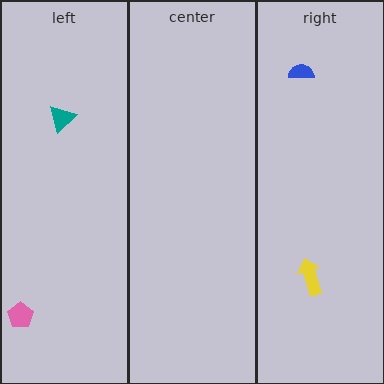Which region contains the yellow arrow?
The right region.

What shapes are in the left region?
The pink pentagon, the teal triangle.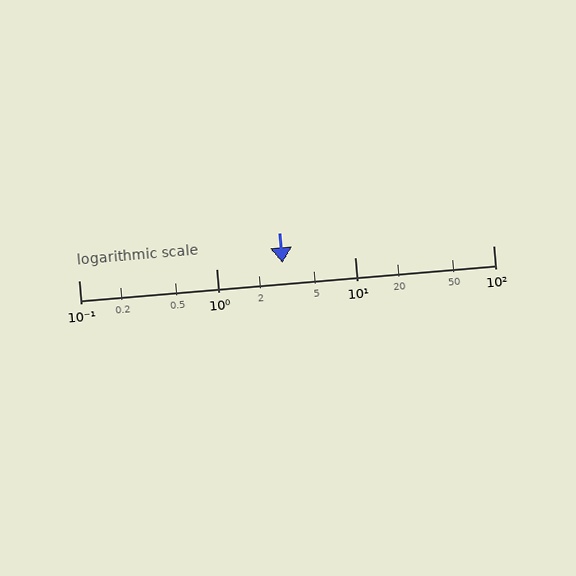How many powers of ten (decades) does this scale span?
The scale spans 3 decades, from 0.1 to 100.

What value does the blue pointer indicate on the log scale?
The pointer indicates approximately 3.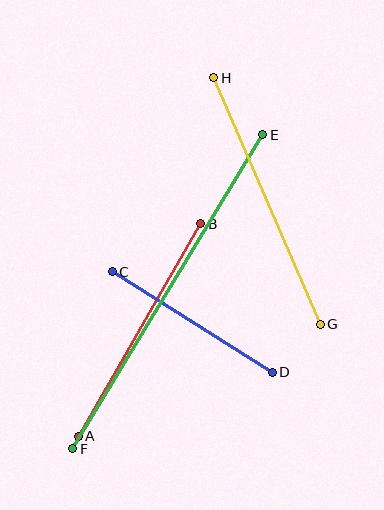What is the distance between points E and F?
The distance is approximately 367 pixels.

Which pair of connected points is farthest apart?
Points E and F are farthest apart.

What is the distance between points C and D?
The distance is approximately 189 pixels.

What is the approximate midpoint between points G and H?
The midpoint is at approximately (267, 201) pixels.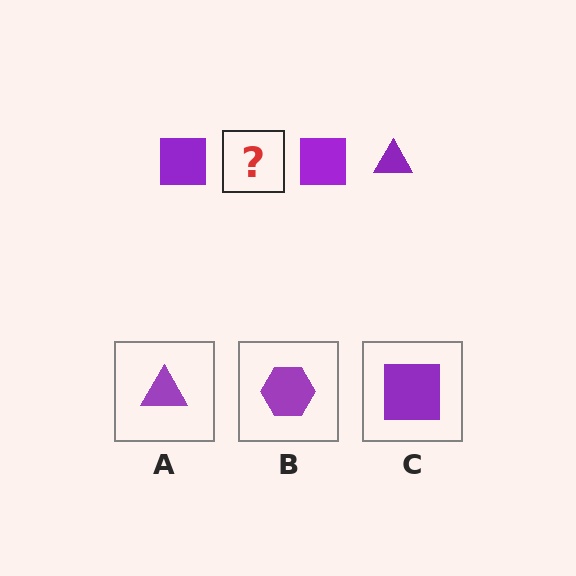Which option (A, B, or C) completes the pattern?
A.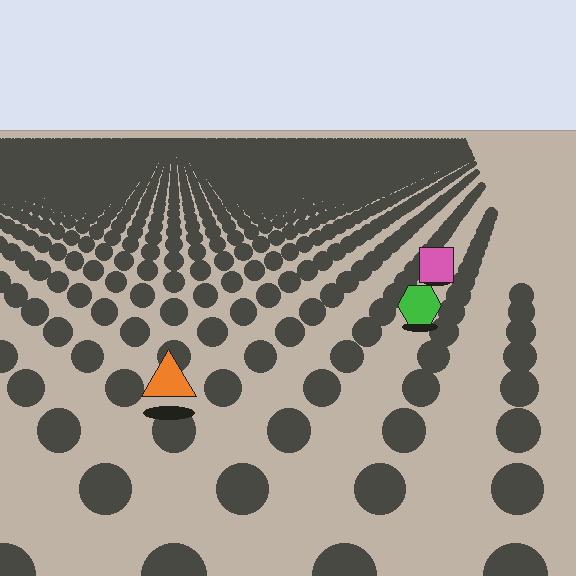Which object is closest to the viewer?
The orange triangle is closest. The texture marks near it are larger and more spread out.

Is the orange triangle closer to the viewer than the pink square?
Yes. The orange triangle is closer — you can tell from the texture gradient: the ground texture is coarser near it.